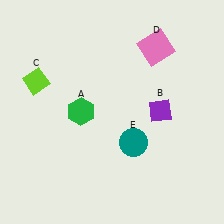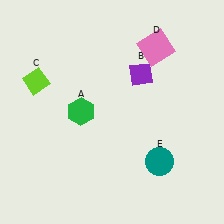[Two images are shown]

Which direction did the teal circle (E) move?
The teal circle (E) moved right.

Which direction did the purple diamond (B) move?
The purple diamond (B) moved up.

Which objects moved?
The objects that moved are: the purple diamond (B), the teal circle (E).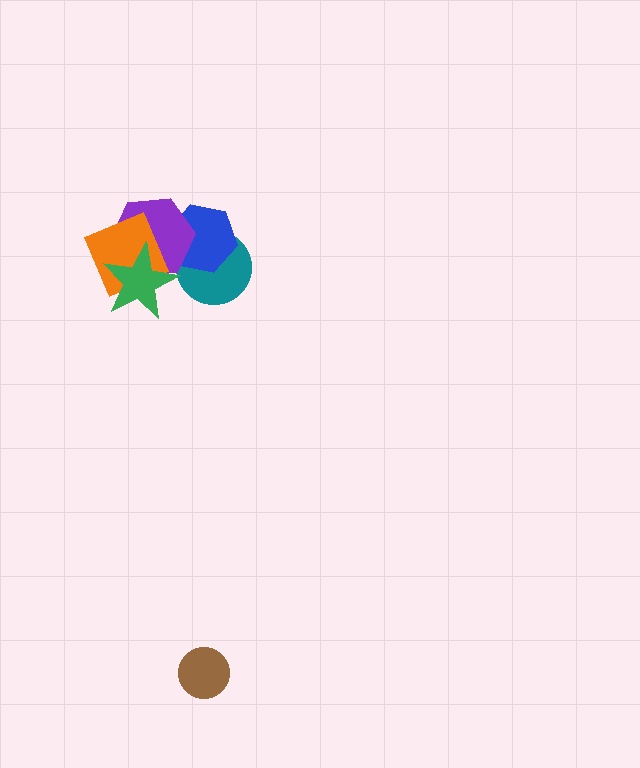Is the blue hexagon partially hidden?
Yes, it is partially covered by another shape.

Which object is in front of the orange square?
The green star is in front of the orange square.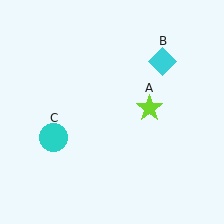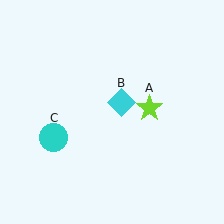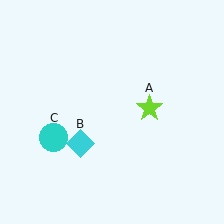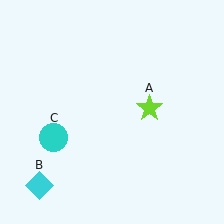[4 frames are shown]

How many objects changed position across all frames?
1 object changed position: cyan diamond (object B).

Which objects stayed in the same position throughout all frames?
Lime star (object A) and cyan circle (object C) remained stationary.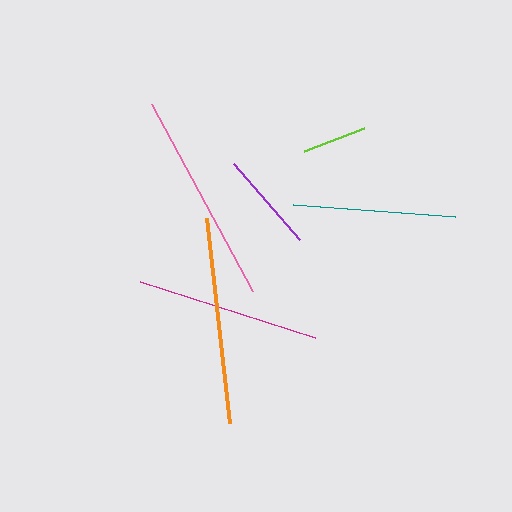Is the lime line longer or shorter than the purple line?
The purple line is longer than the lime line.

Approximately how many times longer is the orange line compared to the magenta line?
The orange line is approximately 1.1 times the length of the magenta line.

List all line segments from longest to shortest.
From longest to shortest: pink, orange, magenta, teal, purple, lime.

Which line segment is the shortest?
The lime line is the shortest at approximately 64 pixels.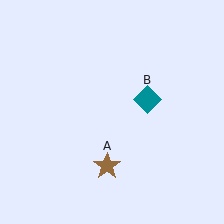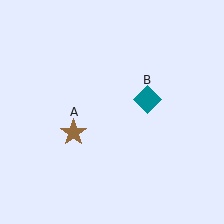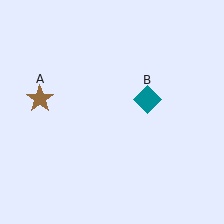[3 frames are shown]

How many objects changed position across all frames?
1 object changed position: brown star (object A).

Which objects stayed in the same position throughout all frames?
Teal diamond (object B) remained stationary.